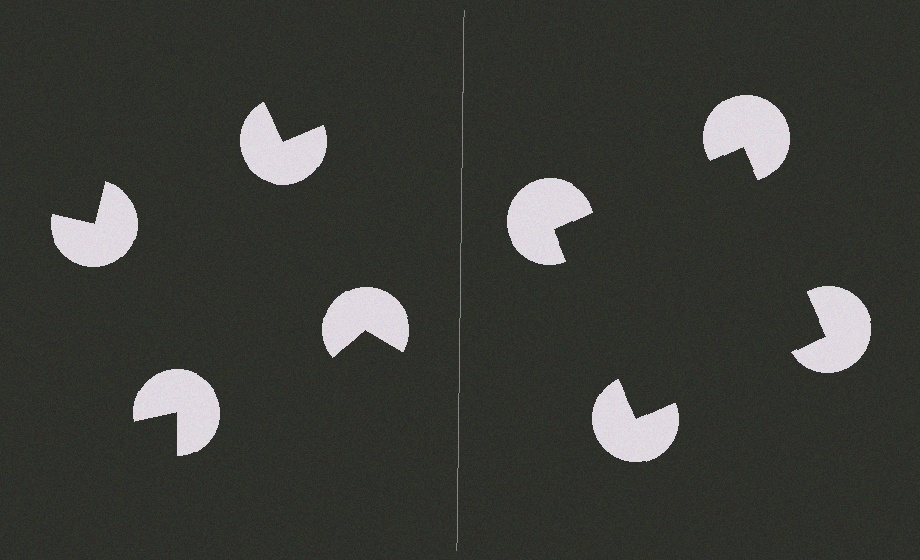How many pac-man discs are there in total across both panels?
8 — 4 on each side.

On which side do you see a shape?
An illusory square appears on the right side. On the left side the wedge cuts are rotated, so no coherent shape forms.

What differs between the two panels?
The pac-man discs are positioned identically on both sides; only the wedge orientations differ. On the right they align to a square; on the left they are misaligned.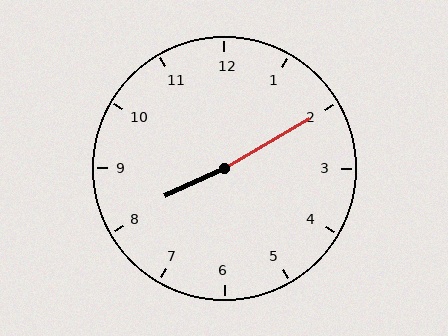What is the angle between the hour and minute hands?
Approximately 175 degrees.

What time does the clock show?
8:10.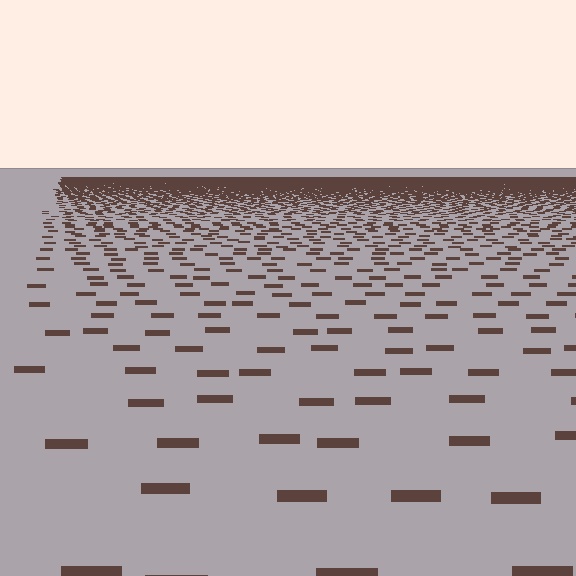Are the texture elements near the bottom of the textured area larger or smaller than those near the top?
Larger. Near the bottom, elements are closer to the viewer and appear at a bigger on-screen size.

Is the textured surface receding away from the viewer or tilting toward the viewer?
The surface is receding away from the viewer. Texture elements get smaller and denser toward the top.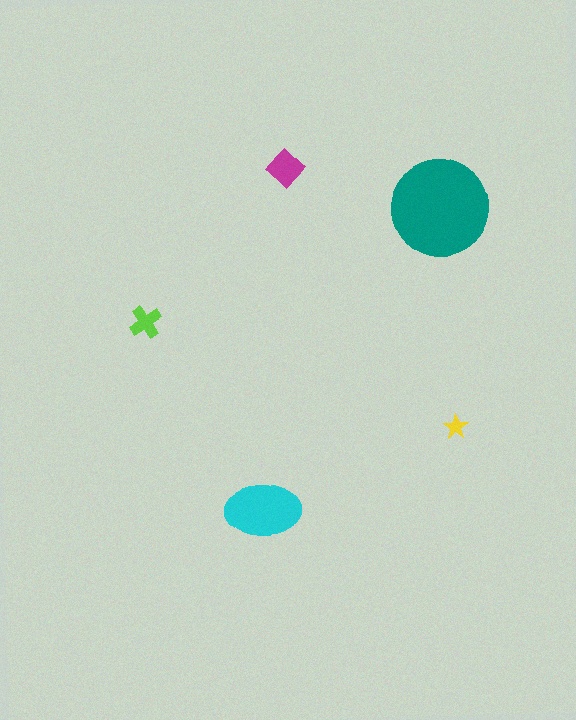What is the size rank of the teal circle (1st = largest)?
1st.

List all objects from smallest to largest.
The yellow star, the lime cross, the magenta diamond, the cyan ellipse, the teal circle.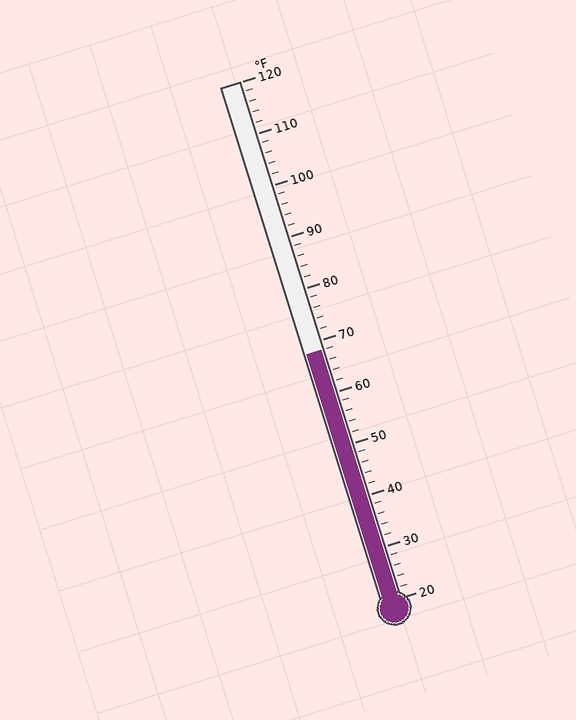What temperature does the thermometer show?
The thermometer shows approximately 68°F.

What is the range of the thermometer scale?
The thermometer scale ranges from 20°F to 120°F.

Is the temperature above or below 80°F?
The temperature is below 80°F.